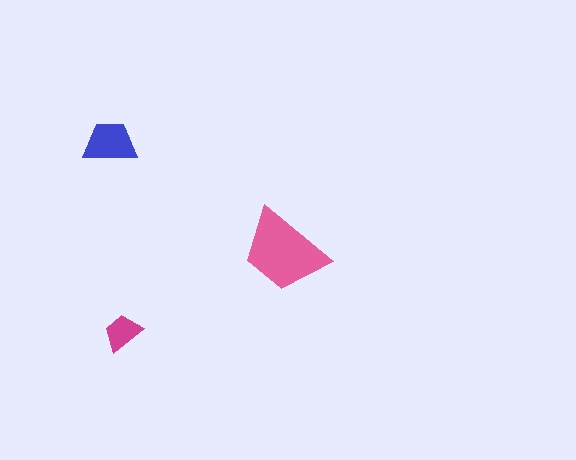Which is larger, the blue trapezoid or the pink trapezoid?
The pink one.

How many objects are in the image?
There are 3 objects in the image.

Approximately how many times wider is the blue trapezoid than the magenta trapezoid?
About 1.5 times wider.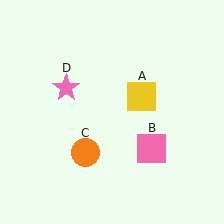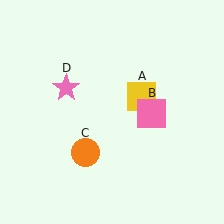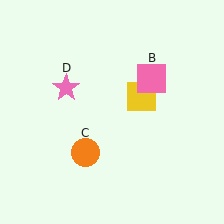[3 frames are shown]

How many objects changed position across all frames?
1 object changed position: pink square (object B).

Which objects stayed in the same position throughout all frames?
Yellow square (object A) and orange circle (object C) and pink star (object D) remained stationary.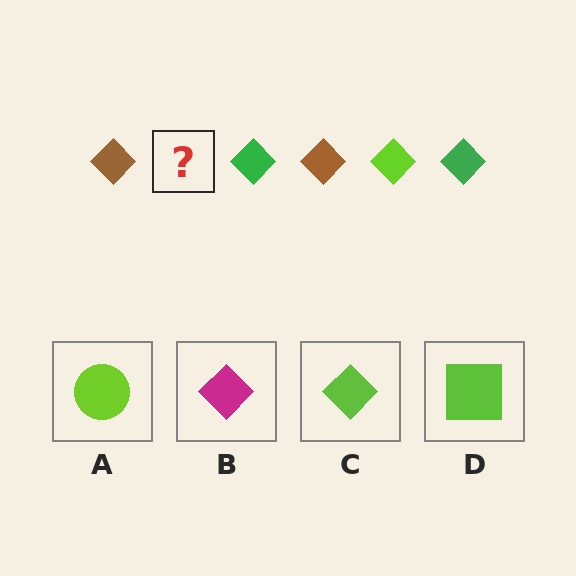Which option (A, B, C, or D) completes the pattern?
C.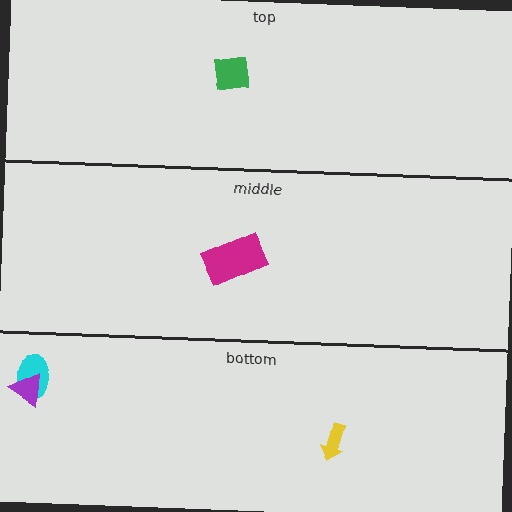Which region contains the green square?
The top region.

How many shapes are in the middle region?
1.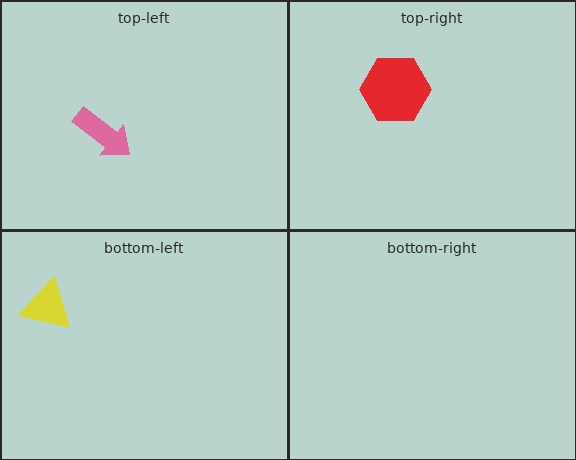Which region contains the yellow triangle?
The bottom-left region.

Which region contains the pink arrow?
The top-left region.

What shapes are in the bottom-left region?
The yellow triangle.